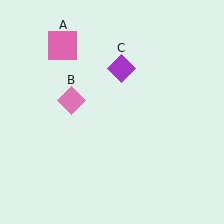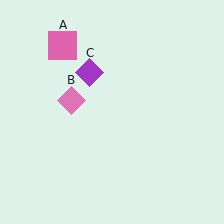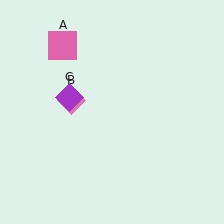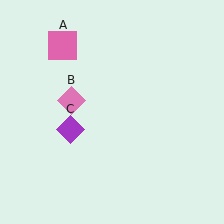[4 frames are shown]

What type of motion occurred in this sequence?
The purple diamond (object C) rotated counterclockwise around the center of the scene.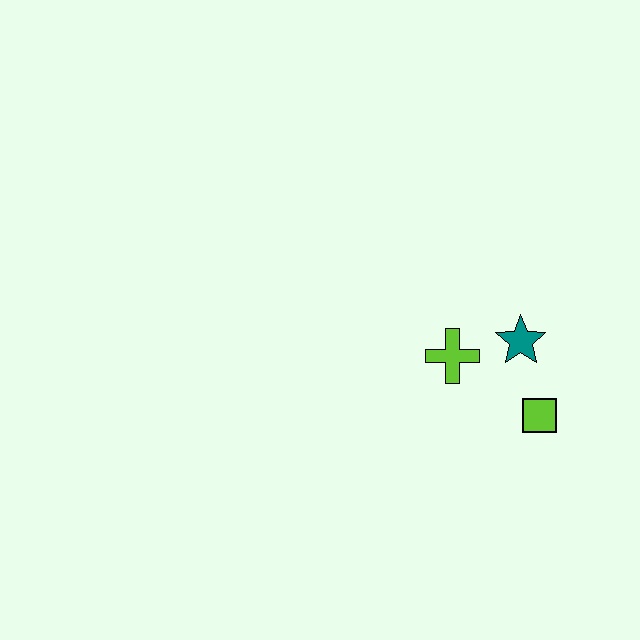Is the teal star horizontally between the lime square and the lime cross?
Yes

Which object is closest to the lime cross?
The teal star is closest to the lime cross.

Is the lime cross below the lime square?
No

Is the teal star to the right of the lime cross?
Yes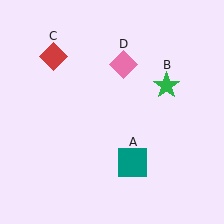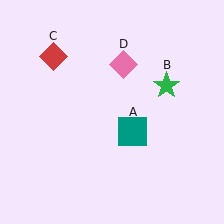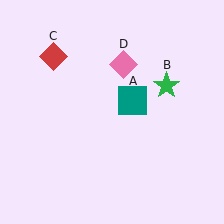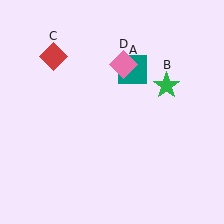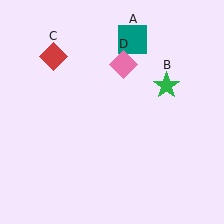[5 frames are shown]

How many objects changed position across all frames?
1 object changed position: teal square (object A).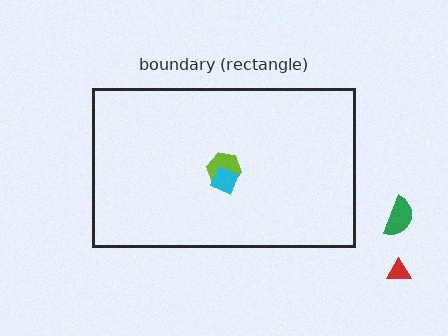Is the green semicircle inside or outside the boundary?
Outside.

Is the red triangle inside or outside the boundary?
Outside.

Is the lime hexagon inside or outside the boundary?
Inside.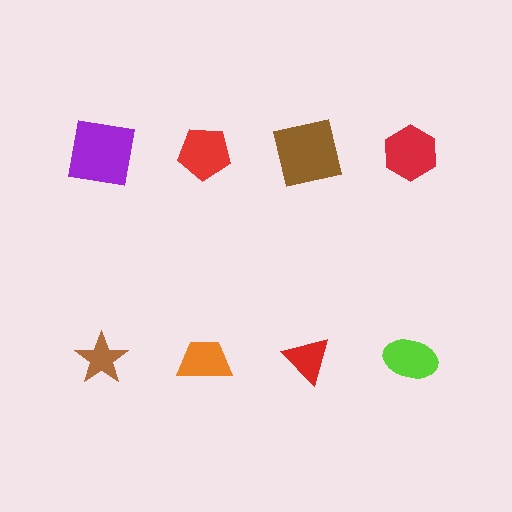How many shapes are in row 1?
4 shapes.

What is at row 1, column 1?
A purple square.